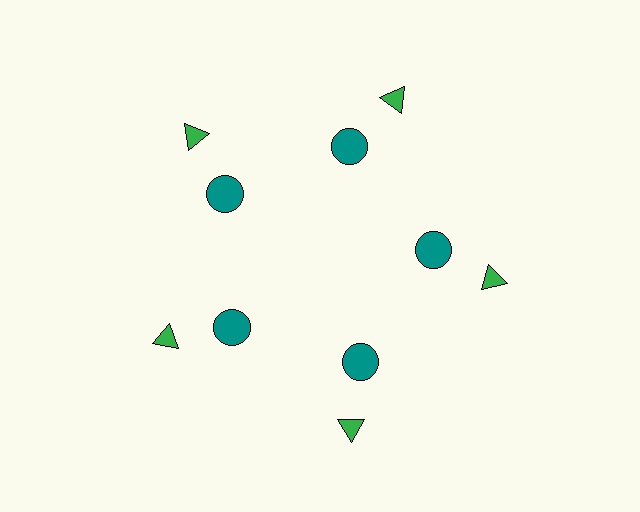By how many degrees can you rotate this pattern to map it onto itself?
The pattern maps onto itself every 72 degrees of rotation.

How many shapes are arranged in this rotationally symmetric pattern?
There are 10 shapes, arranged in 5 groups of 2.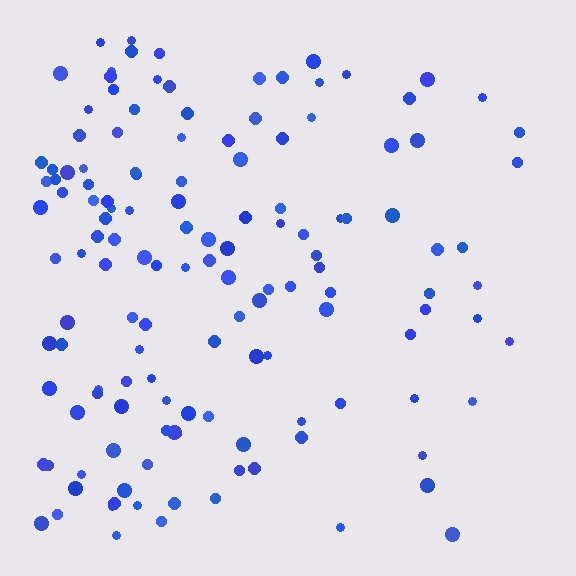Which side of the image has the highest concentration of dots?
The left.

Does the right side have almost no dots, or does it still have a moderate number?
Still a moderate number, just noticeably fewer than the left.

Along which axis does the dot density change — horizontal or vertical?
Horizontal.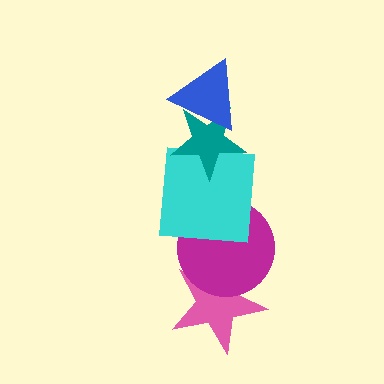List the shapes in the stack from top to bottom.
From top to bottom: the blue triangle, the teal star, the cyan square, the magenta circle, the pink star.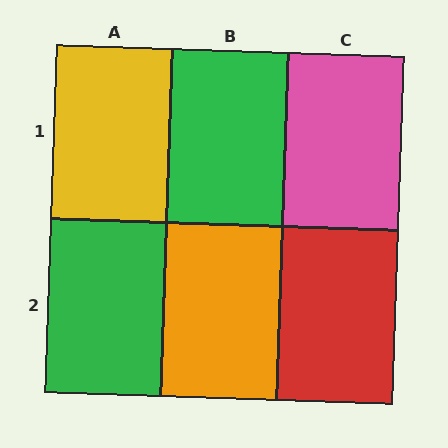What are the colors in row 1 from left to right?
Yellow, green, pink.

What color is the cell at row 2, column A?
Green.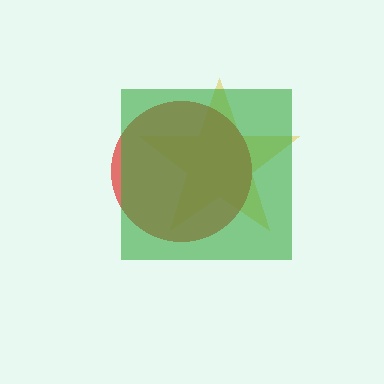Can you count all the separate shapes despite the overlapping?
Yes, there are 3 separate shapes.